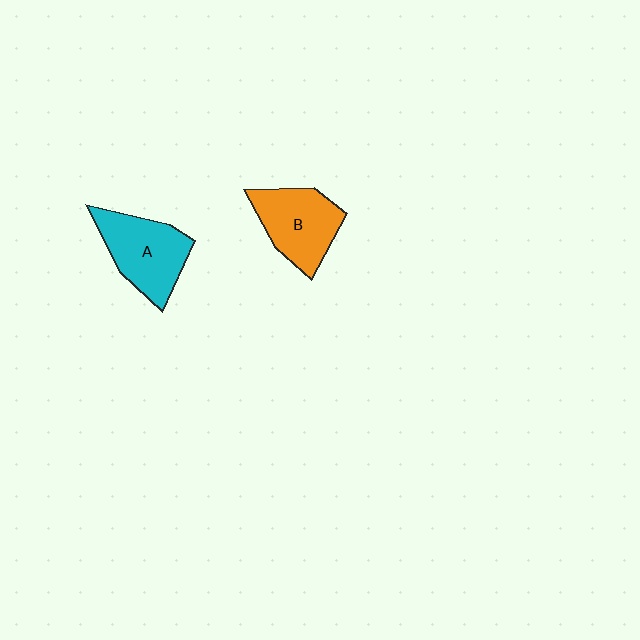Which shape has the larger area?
Shape A (cyan).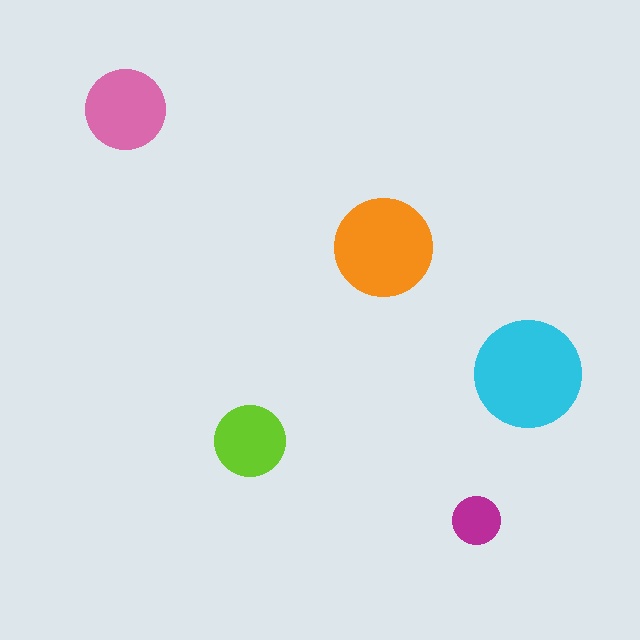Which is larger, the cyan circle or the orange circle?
The cyan one.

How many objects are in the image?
There are 5 objects in the image.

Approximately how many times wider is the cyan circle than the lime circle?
About 1.5 times wider.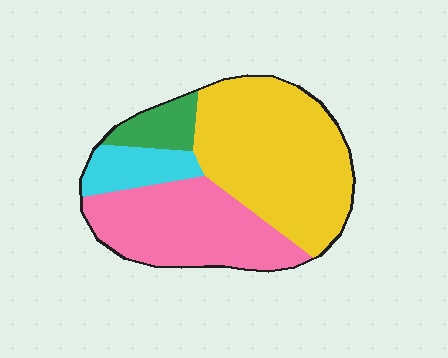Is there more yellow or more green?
Yellow.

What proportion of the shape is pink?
Pink takes up about one third (1/3) of the shape.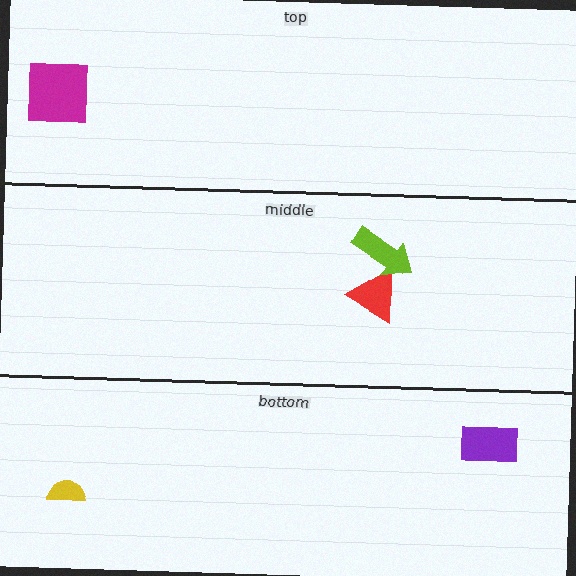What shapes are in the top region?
The magenta square.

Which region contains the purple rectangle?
The bottom region.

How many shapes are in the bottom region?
2.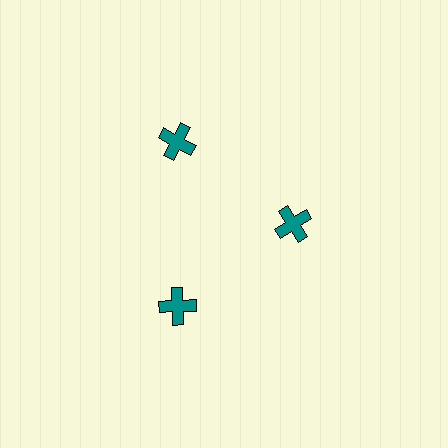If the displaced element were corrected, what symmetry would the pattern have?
It would have 3-fold rotational symmetry — the pattern would map onto itself every 120 degrees.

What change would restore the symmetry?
The symmetry would be restored by moving it outward, back onto the ring so that all 3 crosses sit at equal angles and equal distance from the center.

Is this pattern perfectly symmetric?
No. The 3 teal crosses are arranged in a ring, but one element near the 3 o'clock position is pulled inward toward the center, breaking the 3-fold rotational symmetry.